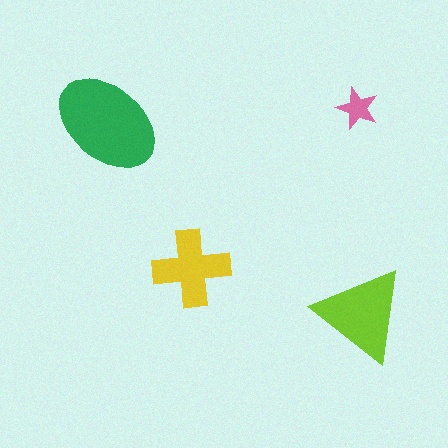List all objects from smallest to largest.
The pink star, the yellow cross, the lime triangle, the green ellipse.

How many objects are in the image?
There are 4 objects in the image.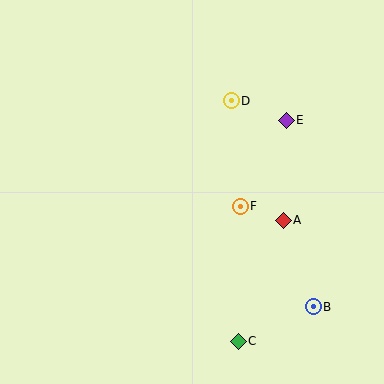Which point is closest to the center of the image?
Point F at (240, 206) is closest to the center.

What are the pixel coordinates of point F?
Point F is at (240, 206).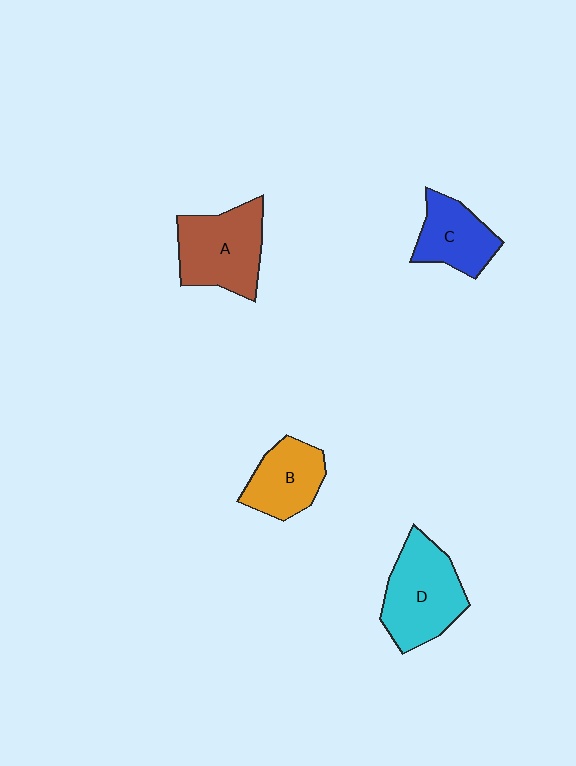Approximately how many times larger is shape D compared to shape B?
Approximately 1.4 times.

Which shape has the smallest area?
Shape C (blue).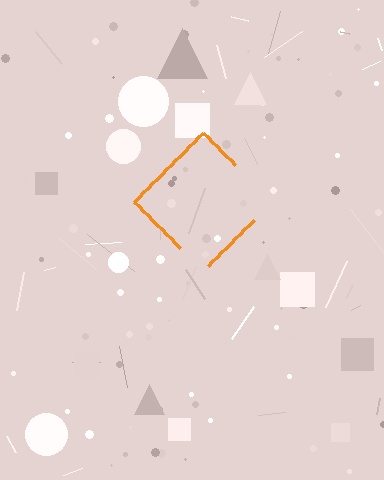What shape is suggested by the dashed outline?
The dashed outline suggests a diamond.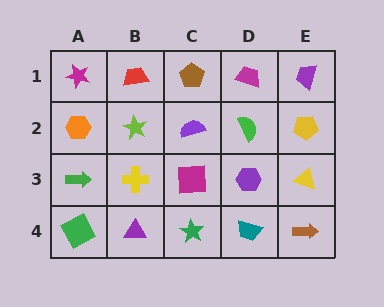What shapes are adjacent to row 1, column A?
An orange hexagon (row 2, column A), a red trapezoid (row 1, column B).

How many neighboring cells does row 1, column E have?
2.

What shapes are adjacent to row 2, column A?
A magenta star (row 1, column A), a green arrow (row 3, column A), a lime star (row 2, column B).